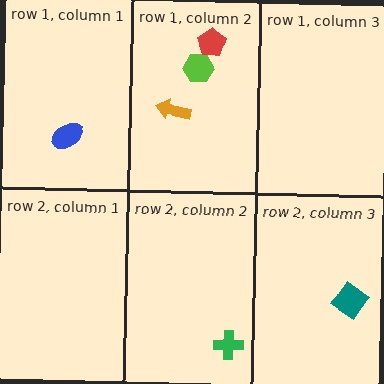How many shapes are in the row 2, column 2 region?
1.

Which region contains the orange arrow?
The row 1, column 2 region.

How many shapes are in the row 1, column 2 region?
3.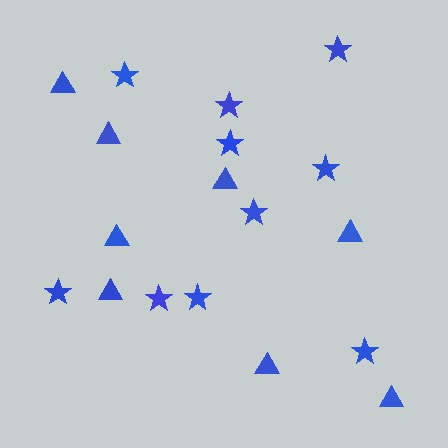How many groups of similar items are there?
There are 2 groups: one group of stars (10) and one group of triangles (8).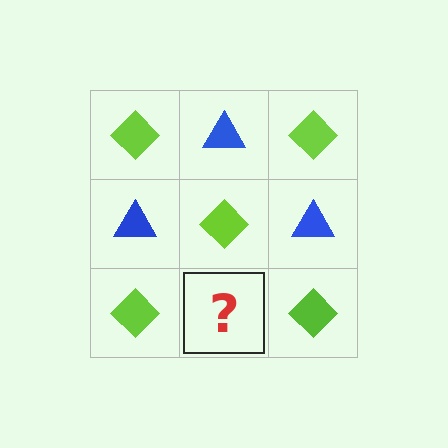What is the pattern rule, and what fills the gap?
The rule is that it alternates lime diamond and blue triangle in a checkerboard pattern. The gap should be filled with a blue triangle.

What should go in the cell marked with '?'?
The missing cell should contain a blue triangle.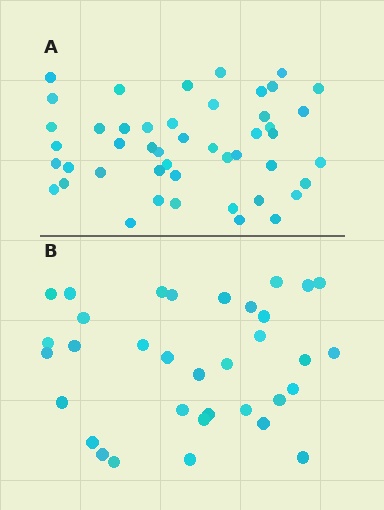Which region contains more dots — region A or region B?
Region A (the top region) has more dots.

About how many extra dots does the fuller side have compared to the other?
Region A has approximately 15 more dots than region B.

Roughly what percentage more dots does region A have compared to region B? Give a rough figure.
About 40% more.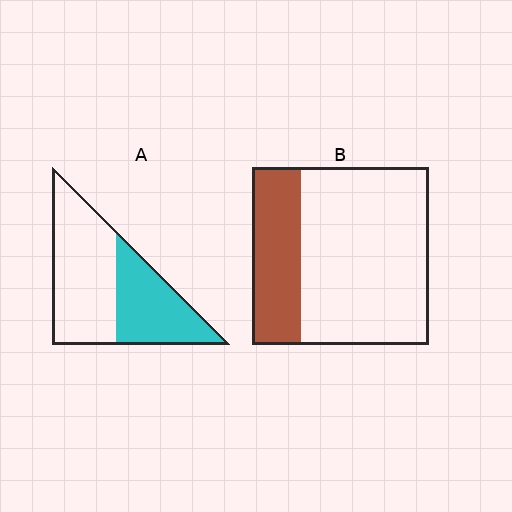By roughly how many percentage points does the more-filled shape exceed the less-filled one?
By roughly 15 percentage points (A over B).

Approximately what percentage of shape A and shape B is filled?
A is approximately 40% and B is approximately 30%.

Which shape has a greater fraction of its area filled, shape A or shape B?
Shape A.